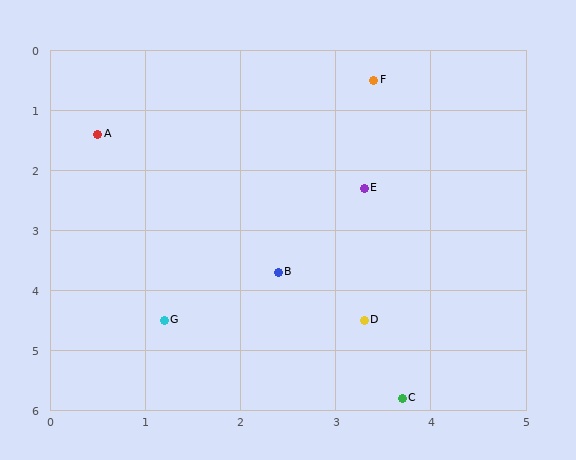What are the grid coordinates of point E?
Point E is at approximately (3.3, 2.3).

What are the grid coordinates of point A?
Point A is at approximately (0.5, 1.4).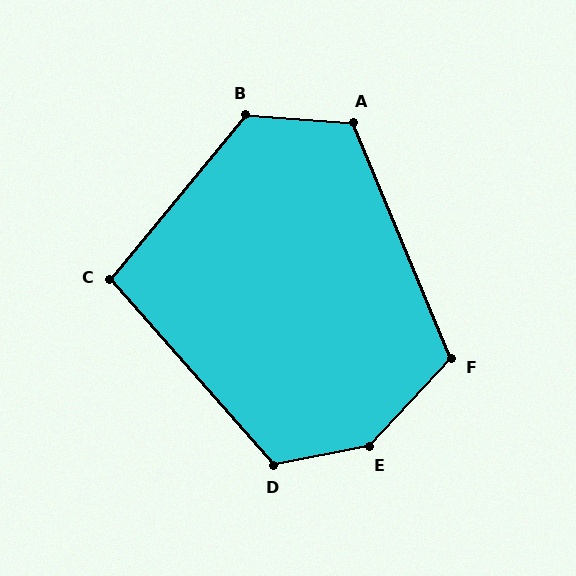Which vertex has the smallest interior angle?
C, at approximately 99 degrees.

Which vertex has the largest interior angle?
E, at approximately 144 degrees.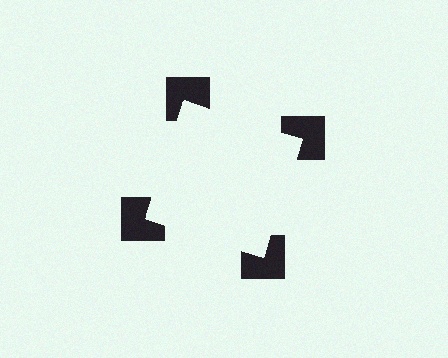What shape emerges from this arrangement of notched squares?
An illusory square — its edges are inferred from the aligned wedge cuts in the notched squares, not physically drawn.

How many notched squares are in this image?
There are 4 — one at each vertex of the illusory square.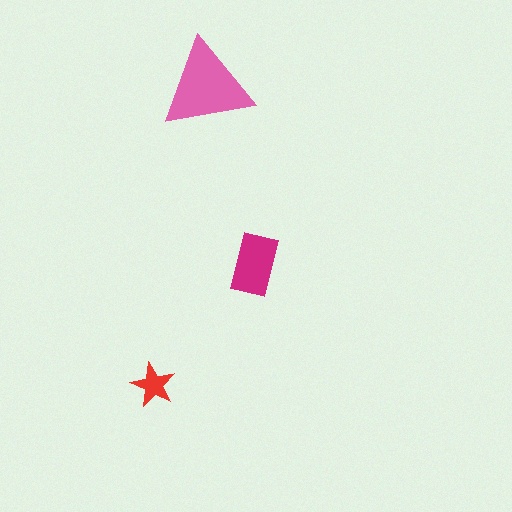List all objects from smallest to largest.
The red star, the magenta rectangle, the pink triangle.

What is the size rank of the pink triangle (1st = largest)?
1st.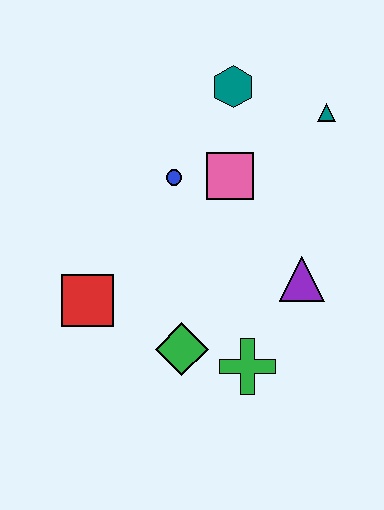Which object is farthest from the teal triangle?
The red square is farthest from the teal triangle.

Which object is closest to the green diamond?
The green cross is closest to the green diamond.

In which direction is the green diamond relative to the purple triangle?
The green diamond is to the left of the purple triangle.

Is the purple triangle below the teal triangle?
Yes